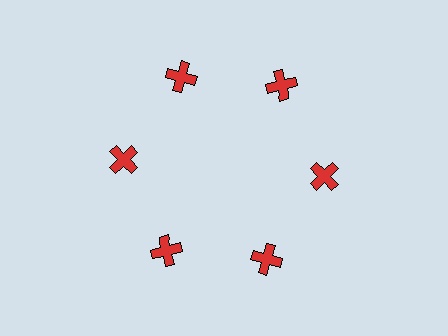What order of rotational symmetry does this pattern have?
This pattern has 6-fold rotational symmetry.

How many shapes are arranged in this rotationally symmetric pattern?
There are 6 shapes, arranged in 6 groups of 1.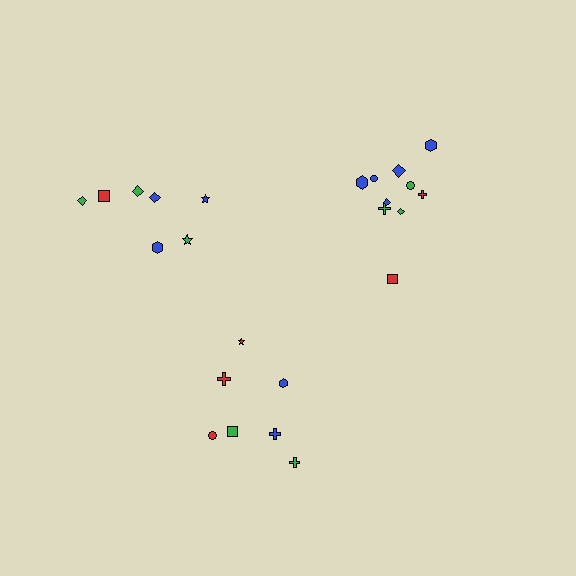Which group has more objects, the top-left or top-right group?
The top-right group.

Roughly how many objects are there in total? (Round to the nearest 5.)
Roughly 25 objects in total.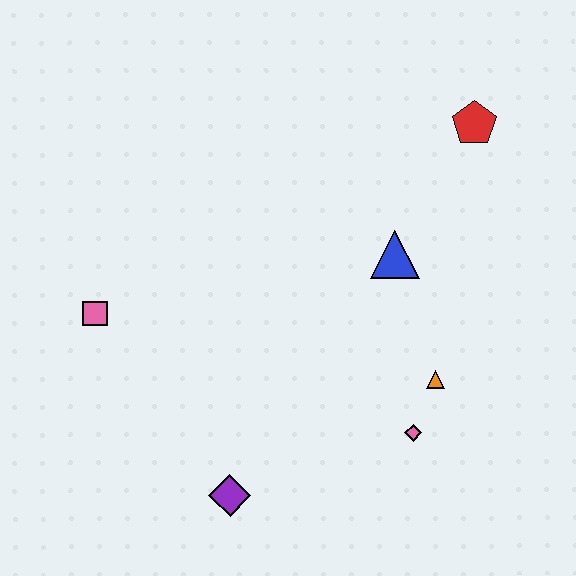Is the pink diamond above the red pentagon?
No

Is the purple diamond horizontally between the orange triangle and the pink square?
Yes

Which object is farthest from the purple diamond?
The red pentagon is farthest from the purple diamond.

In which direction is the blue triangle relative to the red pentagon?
The blue triangle is below the red pentagon.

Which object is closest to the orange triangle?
The pink diamond is closest to the orange triangle.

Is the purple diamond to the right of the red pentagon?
No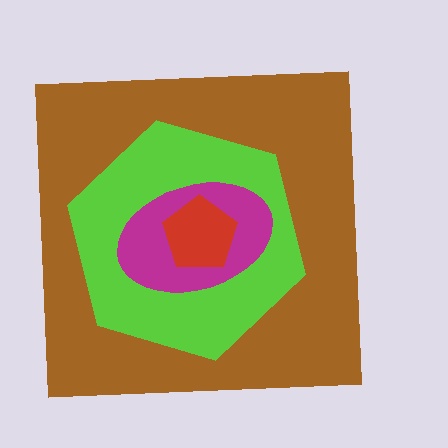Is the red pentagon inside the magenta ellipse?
Yes.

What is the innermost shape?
The red pentagon.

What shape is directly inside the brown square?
The lime hexagon.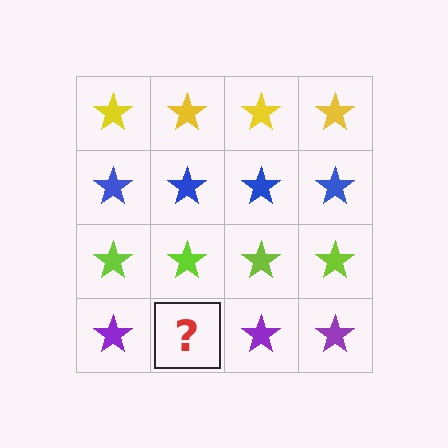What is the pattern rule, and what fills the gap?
The rule is that each row has a consistent color. The gap should be filled with a purple star.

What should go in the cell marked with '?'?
The missing cell should contain a purple star.